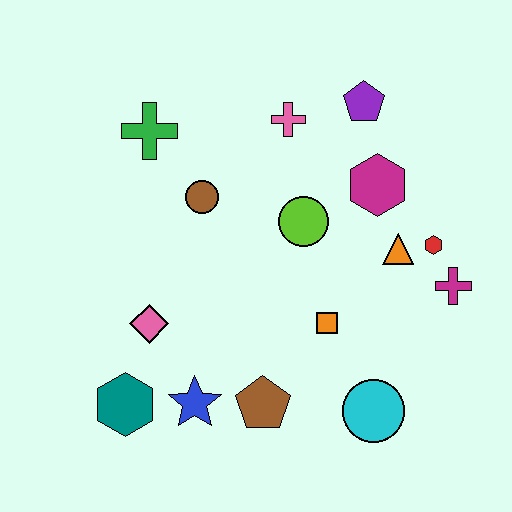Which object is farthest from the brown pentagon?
The purple pentagon is farthest from the brown pentagon.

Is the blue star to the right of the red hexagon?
No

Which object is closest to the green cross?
The brown circle is closest to the green cross.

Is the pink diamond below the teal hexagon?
No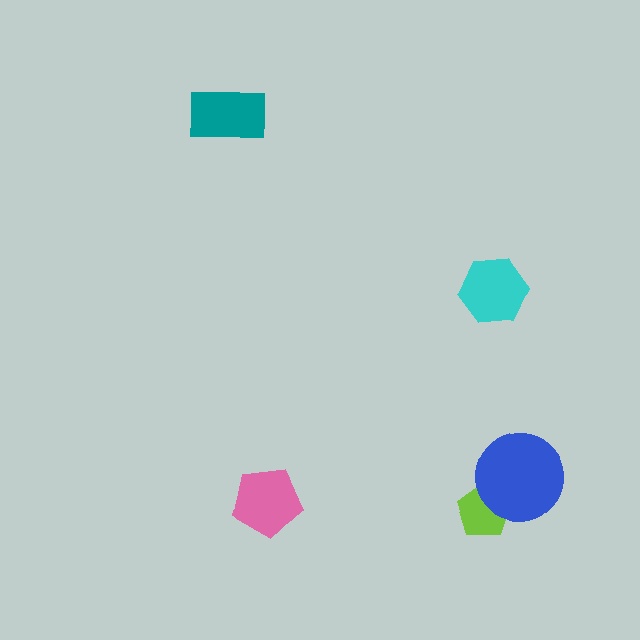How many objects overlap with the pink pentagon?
0 objects overlap with the pink pentagon.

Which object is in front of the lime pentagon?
The blue circle is in front of the lime pentagon.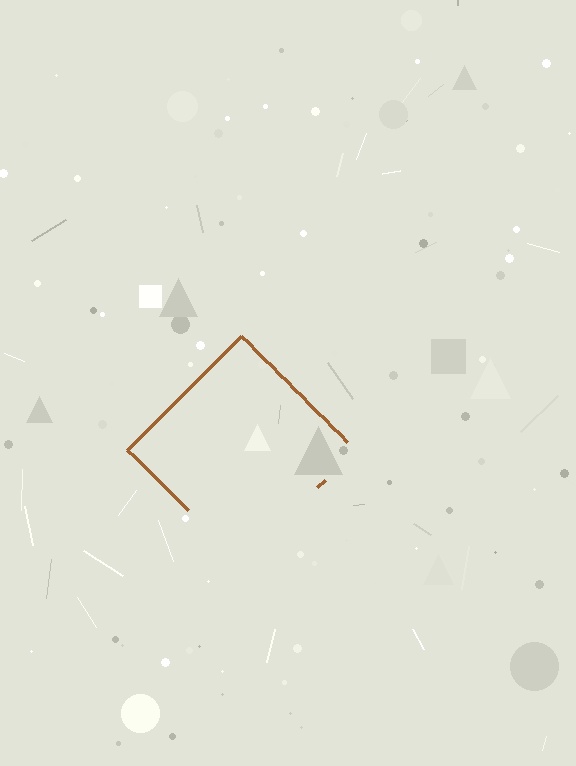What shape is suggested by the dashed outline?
The dashed outline suggests a diamond.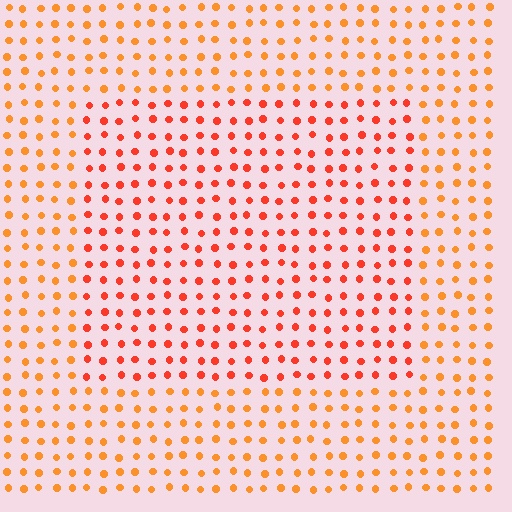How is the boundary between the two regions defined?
The boundary is defined purely by a slight shift in hue (about 25 degrees). Spacing, size, and orientation are identical on both sides.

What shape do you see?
I see a rectangle.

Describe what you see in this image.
The image is filled with small orange elements in a uniform arrangement. A rectangle-shaped region is visible where the elements are tinted to a slightly different hue, forming a subtle color boundary.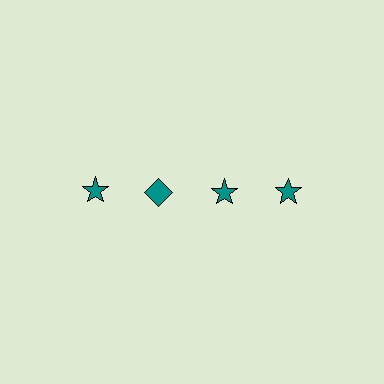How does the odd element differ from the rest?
It has a different shape: diamond instead of star.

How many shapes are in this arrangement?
There are 4 shapes arranged in a grid pattern.